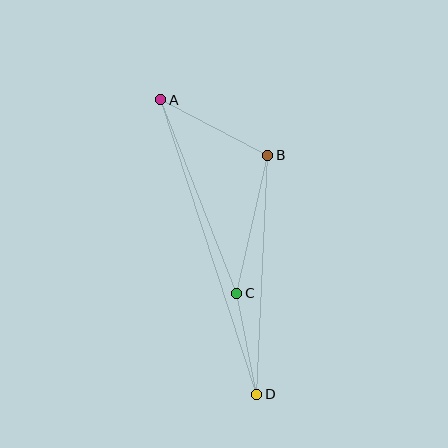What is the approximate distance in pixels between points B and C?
The distance between B and C is approximately 141 pixels.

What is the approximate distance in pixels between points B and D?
The distance between B and D is approximately 239 pixels.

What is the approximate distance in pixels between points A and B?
The distance between A and B is approximately 120 pixels.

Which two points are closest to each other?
Points C and D are closest to each other.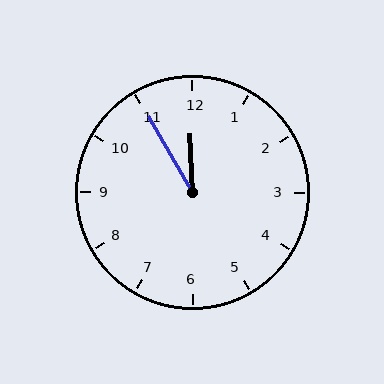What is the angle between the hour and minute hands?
Approximately 28 degrees.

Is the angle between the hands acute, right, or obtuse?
It is acute.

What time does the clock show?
11:55.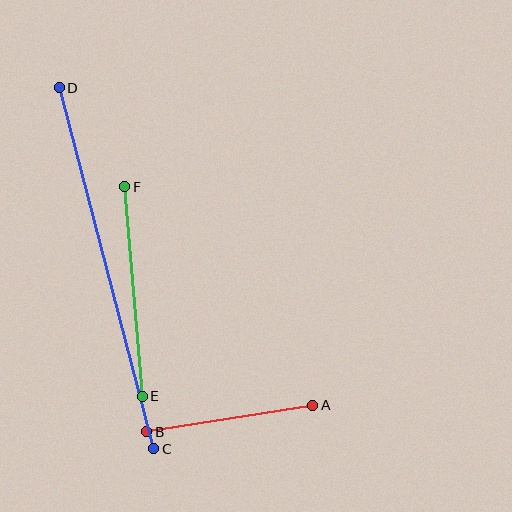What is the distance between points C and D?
The distance is approximately 373 pixels.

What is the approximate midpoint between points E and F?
The midpoint is at approximately (133, 292) pixels.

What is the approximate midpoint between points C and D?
The midpoint is at approximately (106, 268) pixels.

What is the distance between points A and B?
The distance is approximately 168 pixels.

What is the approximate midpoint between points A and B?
The midpoint is at approximately (230, 418) pixels.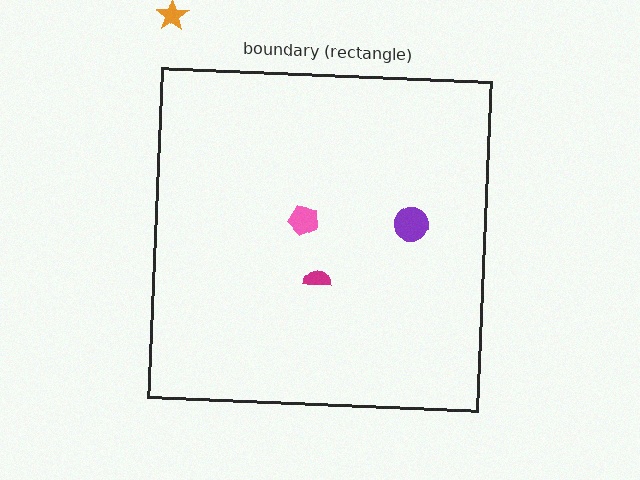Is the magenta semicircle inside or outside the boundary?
Inside.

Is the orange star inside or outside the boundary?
Outside.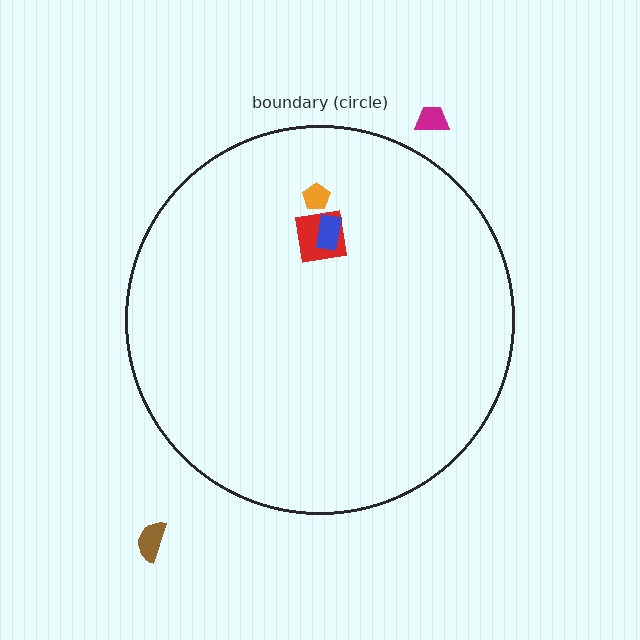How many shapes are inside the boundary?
3 inside, 2 outside.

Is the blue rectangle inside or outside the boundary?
Inside.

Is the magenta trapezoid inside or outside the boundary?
Outside.